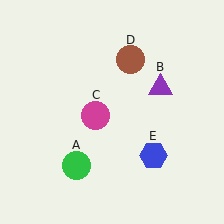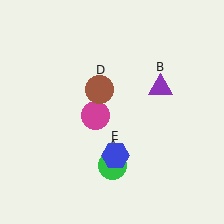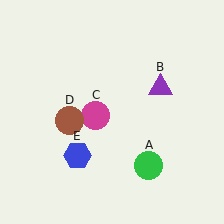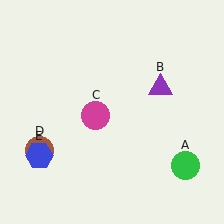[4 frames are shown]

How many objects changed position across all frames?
3 objects changed position: green circle (object A), brown circle (object D), blue hexagon (object E).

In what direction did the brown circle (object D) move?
The brown circle (object D) moved down and to the left.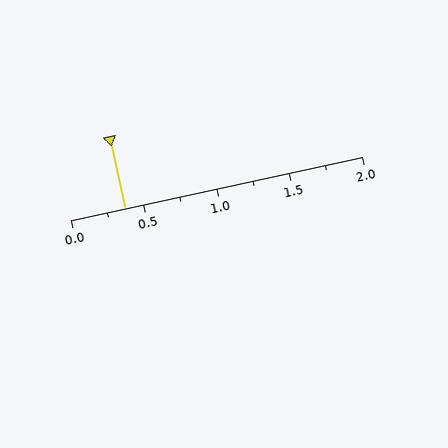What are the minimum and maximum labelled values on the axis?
The axis runs from 0.0 to 2.0.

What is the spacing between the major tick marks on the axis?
The major ticks are spaced 0.5 apart.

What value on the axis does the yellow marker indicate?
The marker indicates approximately 0.38.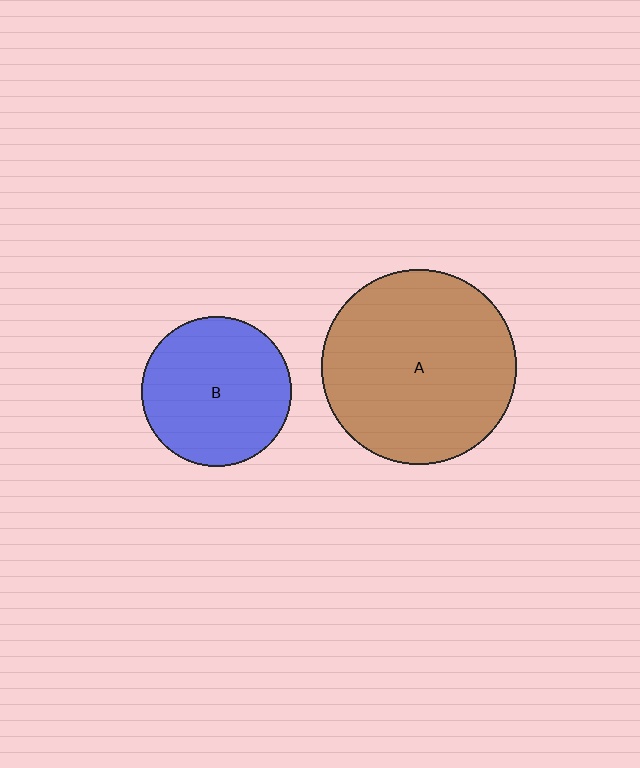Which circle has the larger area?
Circle A (brown).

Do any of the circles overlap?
No, none of the circles overlap.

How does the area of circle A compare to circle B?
Approximately 1.7 times.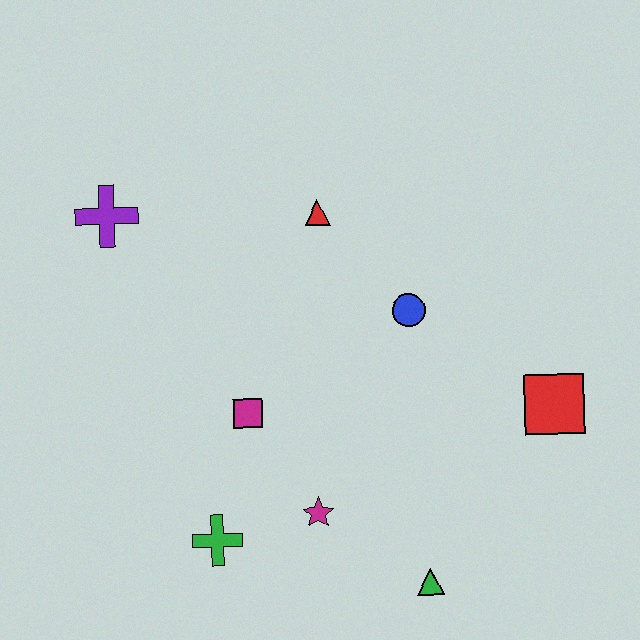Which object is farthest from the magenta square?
The red square is farthest from the magenta square.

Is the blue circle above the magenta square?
Yes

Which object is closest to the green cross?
The magenta star is closest to the green cross.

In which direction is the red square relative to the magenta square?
The red square is to the right of the magenta square.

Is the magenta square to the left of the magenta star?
Yes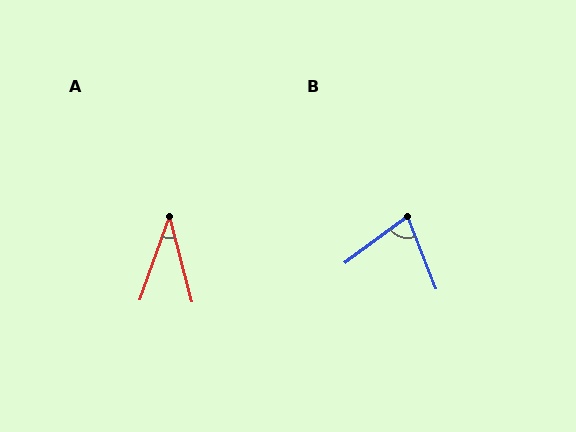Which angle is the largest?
B, at approximately 75 degrees.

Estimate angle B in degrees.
Approximately 75 degrees.